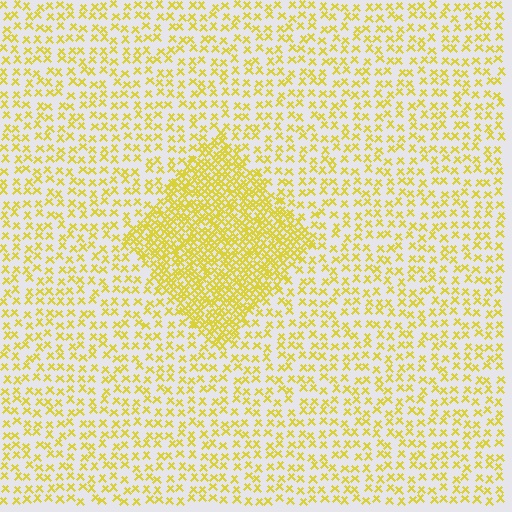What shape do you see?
I see a diamond.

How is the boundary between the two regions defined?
The boundary is defined by a change in element density (approximately 2.6x ratio). All elements are the same color, size, and shape.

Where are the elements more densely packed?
The elements are more densely packed inside the diamond boundary.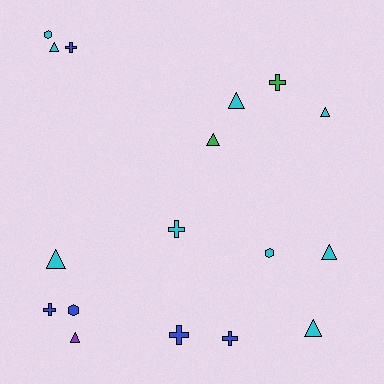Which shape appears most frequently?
Triangle, with 8 objects.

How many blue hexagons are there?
There is 1 blue hexagon.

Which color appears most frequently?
Cyan, with 9 objects.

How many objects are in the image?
There are 17 objects.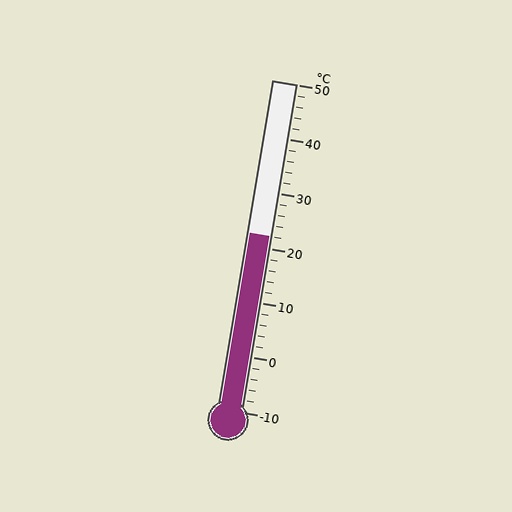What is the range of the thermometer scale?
The thermometer scale ranges from -10°C to 50°C.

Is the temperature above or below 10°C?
The temperature is above 10°C.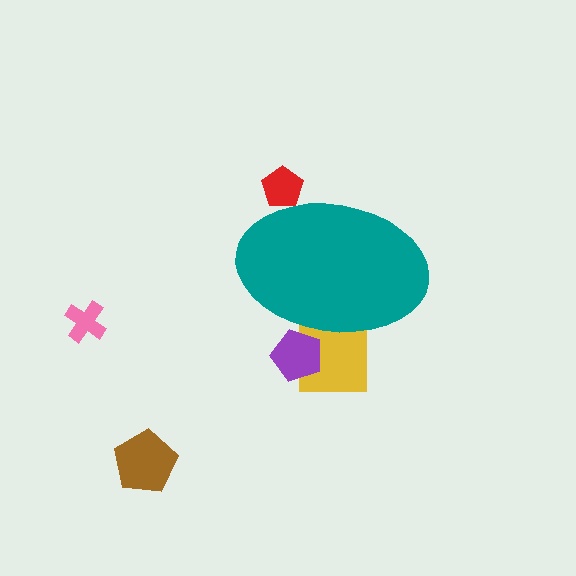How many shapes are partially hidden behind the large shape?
3 shapes are partially hidden.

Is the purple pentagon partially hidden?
Yes, the purple pentagon is partially hidden behind the teal ellipse.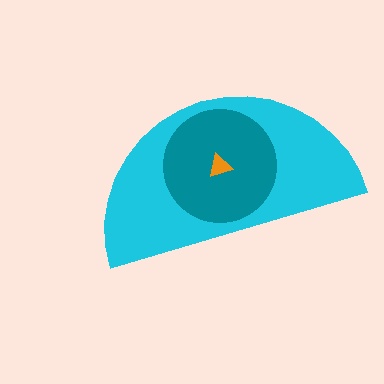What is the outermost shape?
The cyan semicircle.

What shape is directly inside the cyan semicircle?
The teal circle.